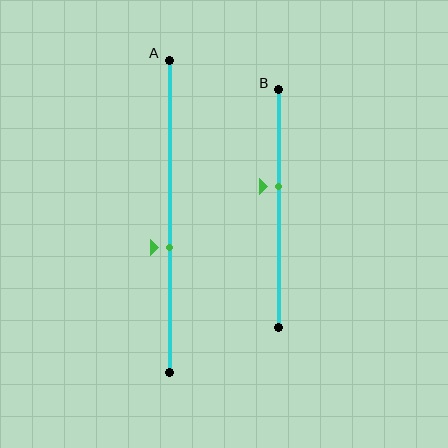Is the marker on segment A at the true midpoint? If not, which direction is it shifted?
No, the marker on segment A is shifted downward by about 10% of the segment length.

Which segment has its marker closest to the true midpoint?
Segment B has its marker closest to the true midpoint.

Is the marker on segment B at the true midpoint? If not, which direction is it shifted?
No, the marker on segment B is shifted upward by about 9% of the segment length.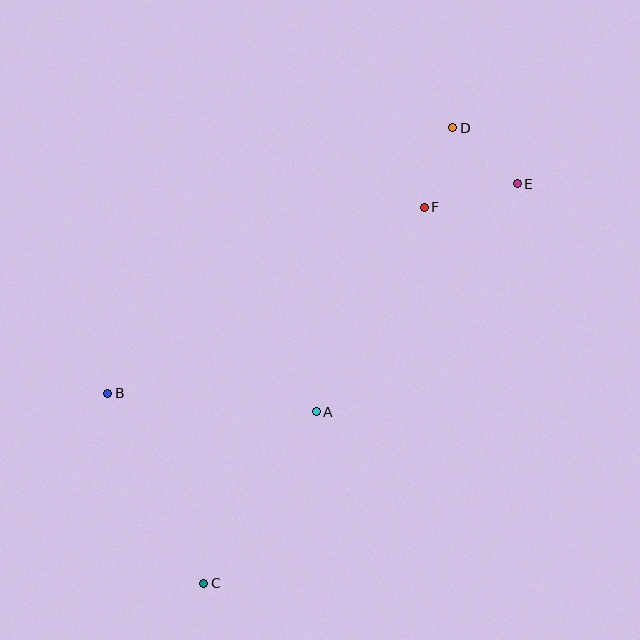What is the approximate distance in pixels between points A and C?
The distance between A and C is approximately 205 pixels.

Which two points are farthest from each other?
Points C and D are farthest from each other.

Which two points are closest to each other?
Points D and F are closest to each other.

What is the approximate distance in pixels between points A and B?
The distance between A and B is approximately 209 pixels.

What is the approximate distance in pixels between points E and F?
The distance between E and F is approximately 96 pixels.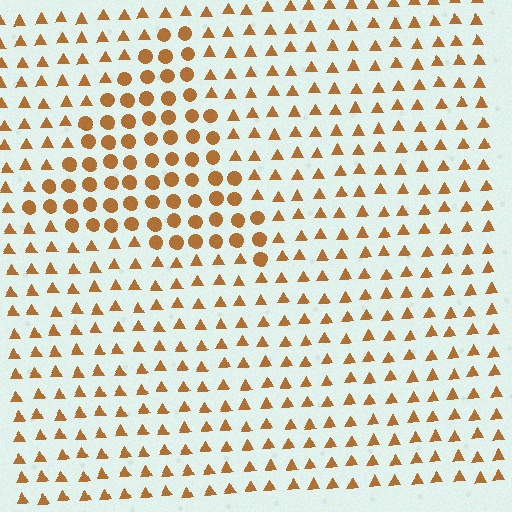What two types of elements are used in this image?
The image uses circles inside the triangle region and triangles outside it.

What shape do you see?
I see a triangle.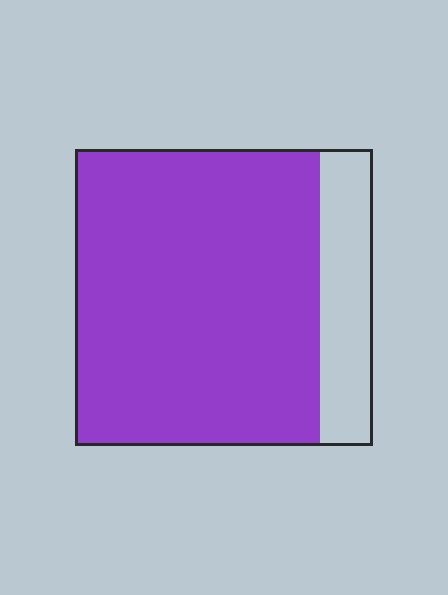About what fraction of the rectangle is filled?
About five sixths (5/6).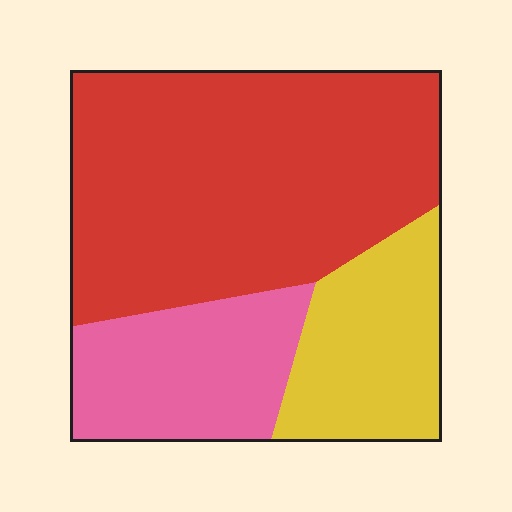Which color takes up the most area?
Red, at roughly 55%.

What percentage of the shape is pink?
Pink covers about 20% of the shape.